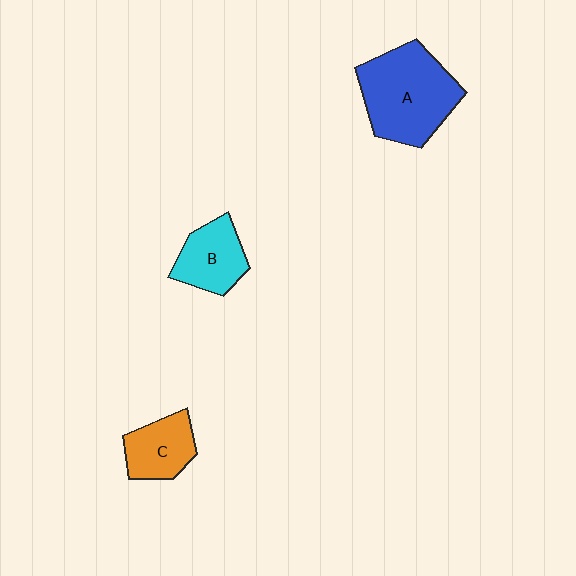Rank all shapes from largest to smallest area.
From largest to smallest: A (blue), B (cyan), C (orange).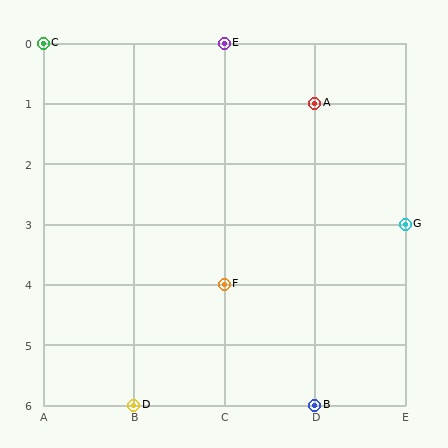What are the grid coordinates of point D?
Point D is at grid coordinates (B, 6).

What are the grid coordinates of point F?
Point F is at grid coordinates (C, 4).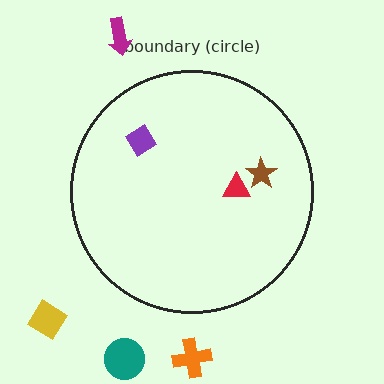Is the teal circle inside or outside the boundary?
Outside.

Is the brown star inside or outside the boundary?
Inside.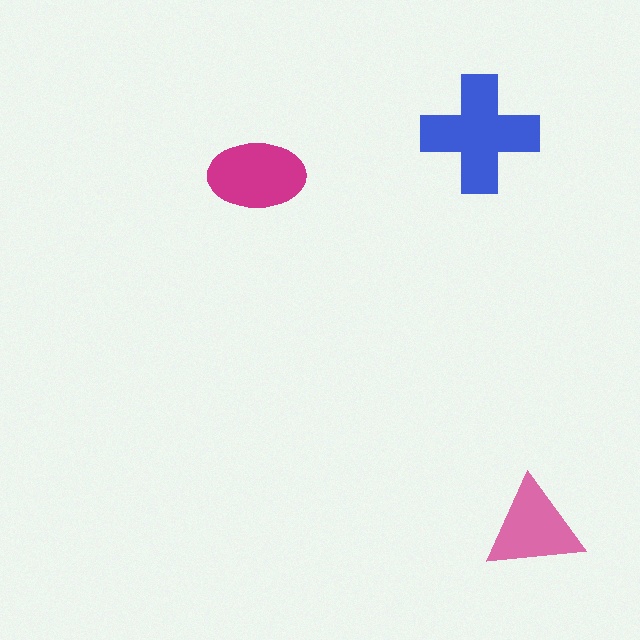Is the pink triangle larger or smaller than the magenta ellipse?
Smaller.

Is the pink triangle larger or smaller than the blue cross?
Smaller.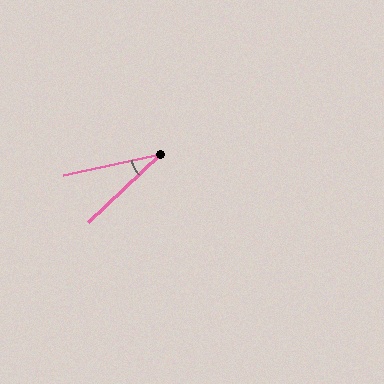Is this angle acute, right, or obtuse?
It is acute.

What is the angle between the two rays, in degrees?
Approximately 31 degrees.